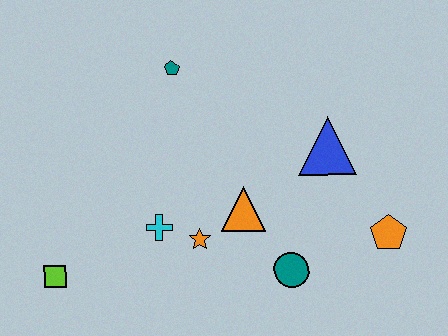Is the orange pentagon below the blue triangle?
Yes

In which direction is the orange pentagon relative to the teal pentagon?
The orange pentagon is to the right of the teal pentagon.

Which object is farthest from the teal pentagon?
The orange pentagon is farthest from the teal pentagon.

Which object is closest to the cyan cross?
The orange star is closest to the cyan cross.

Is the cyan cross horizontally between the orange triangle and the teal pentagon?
No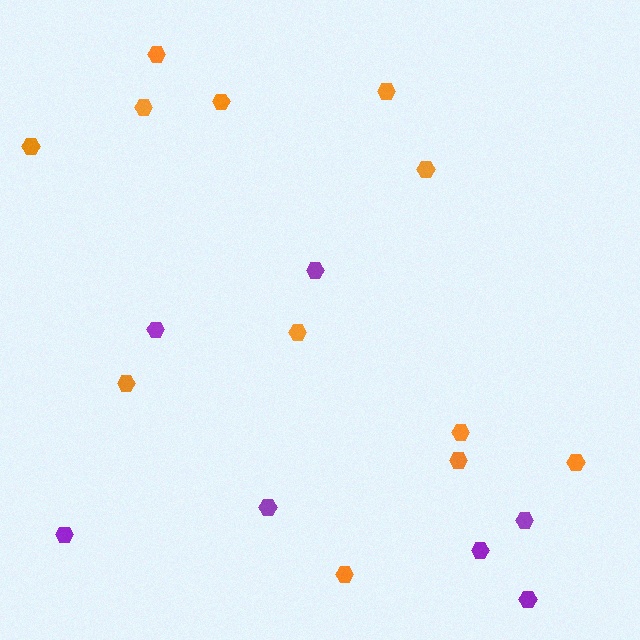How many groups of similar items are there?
There are 2 groups: one group of purple hexagons (7) and one group of orange hexagons (12).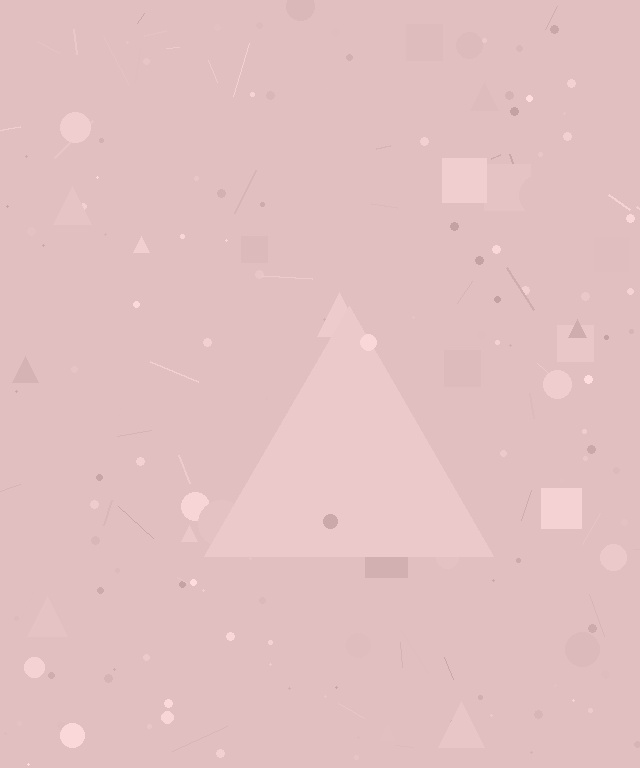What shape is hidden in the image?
A triangle is hidden in the image.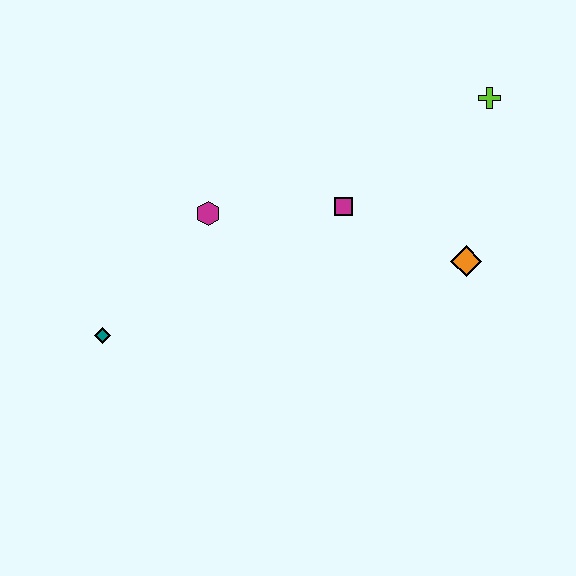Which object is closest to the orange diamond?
The magenta square is closest to the orange diamond.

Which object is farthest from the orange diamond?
The teal diamond is farthest from the orange diamond.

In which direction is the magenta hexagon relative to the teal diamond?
The magenta hexagon is above the teal diamond.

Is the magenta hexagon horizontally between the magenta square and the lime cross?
No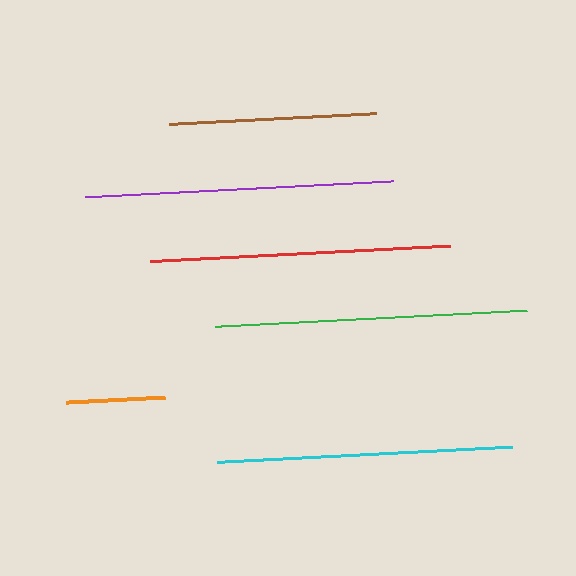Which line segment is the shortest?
The orange line is the shortest at approximately 100 pixels.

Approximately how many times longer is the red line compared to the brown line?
The red line is approximately 1.4 times the length of the brown line.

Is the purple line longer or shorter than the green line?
The green line is longer than the purple line.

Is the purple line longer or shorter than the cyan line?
The purple line is longer than the cyan line.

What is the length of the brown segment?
The brown segment is approximately 207 pixels long.